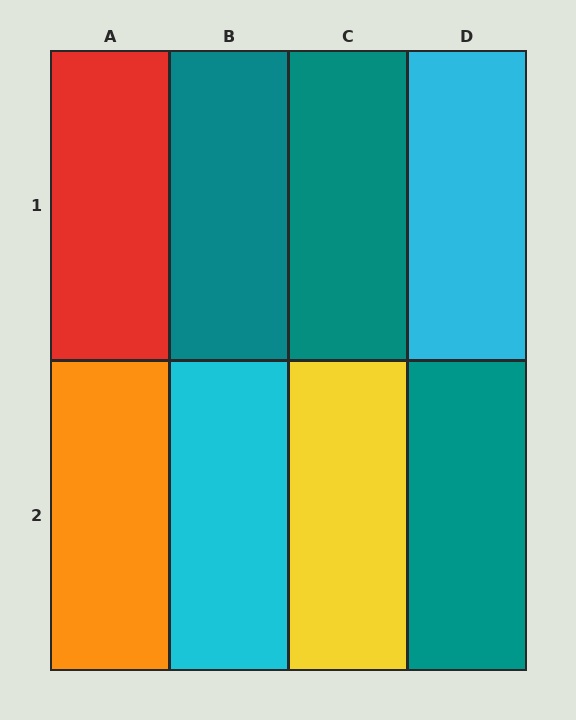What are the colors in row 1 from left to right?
Red, teal, teal, cyan.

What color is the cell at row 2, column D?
Teal.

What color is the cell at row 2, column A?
Orange.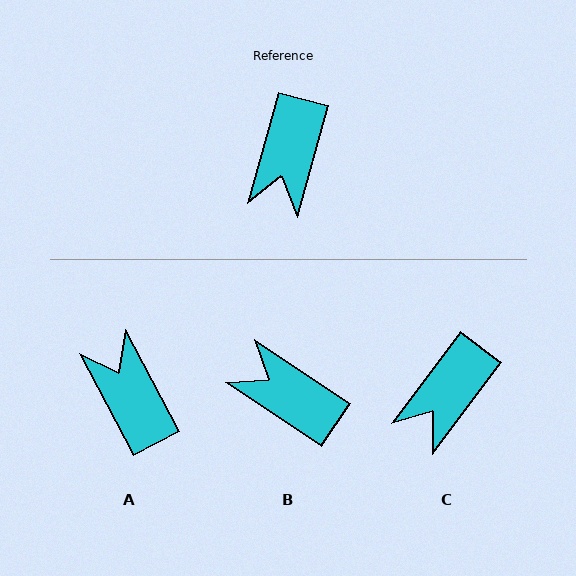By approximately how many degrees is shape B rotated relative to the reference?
Approximately 108 degrees clockwise.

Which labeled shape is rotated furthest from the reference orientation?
A, about 137 degrees away.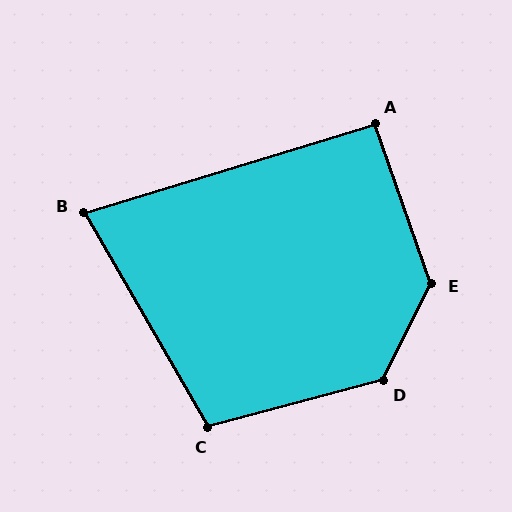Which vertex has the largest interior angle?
E, at approximately 134 degrees.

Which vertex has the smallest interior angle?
B, at approximately 77 degrees.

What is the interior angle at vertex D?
Approximately 131 degrees (obtuse).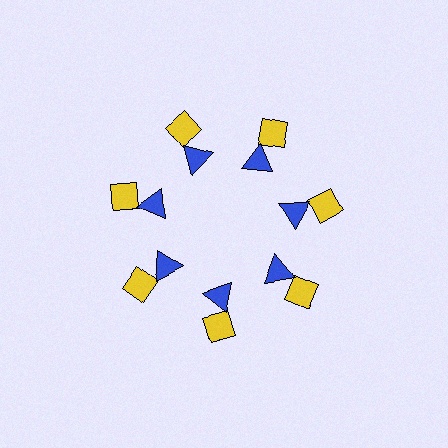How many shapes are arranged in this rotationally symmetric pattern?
There are 14 shapes, arranged in 7 groups of 2.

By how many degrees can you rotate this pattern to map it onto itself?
The pattern maps onto itself every 51 degrees of rotation.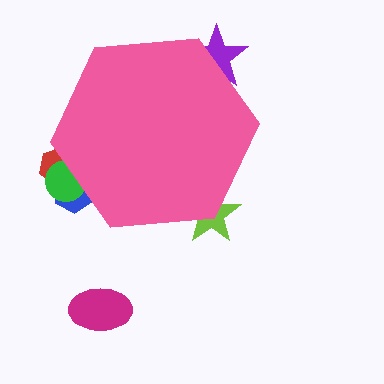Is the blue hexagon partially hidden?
Yes, the blue hexagon is partially hidden behind the pink hexagon.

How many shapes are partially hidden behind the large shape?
5 shapes are partially hidden.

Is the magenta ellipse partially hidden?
No, the magenta ellipse is fully visible.